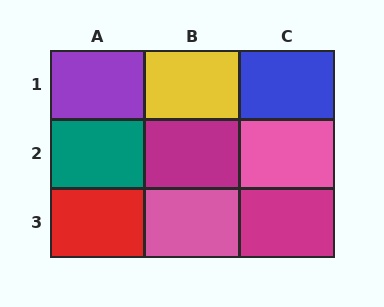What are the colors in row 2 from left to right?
Teal, magenta, pink.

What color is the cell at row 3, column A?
Red.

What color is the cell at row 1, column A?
Purple.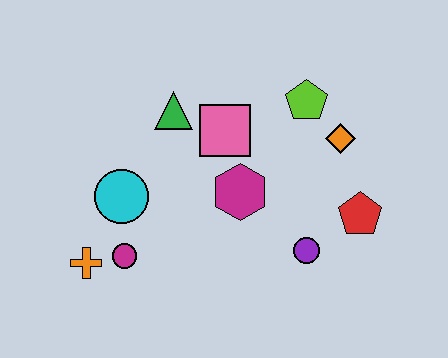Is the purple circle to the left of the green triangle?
No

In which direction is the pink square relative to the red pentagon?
The pink square is to the left of the red pentagon.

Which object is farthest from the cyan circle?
The red pentagon is farthest from the cyan circle.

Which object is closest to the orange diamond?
The lime pentagon is closest to the orange diamond.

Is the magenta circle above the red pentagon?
No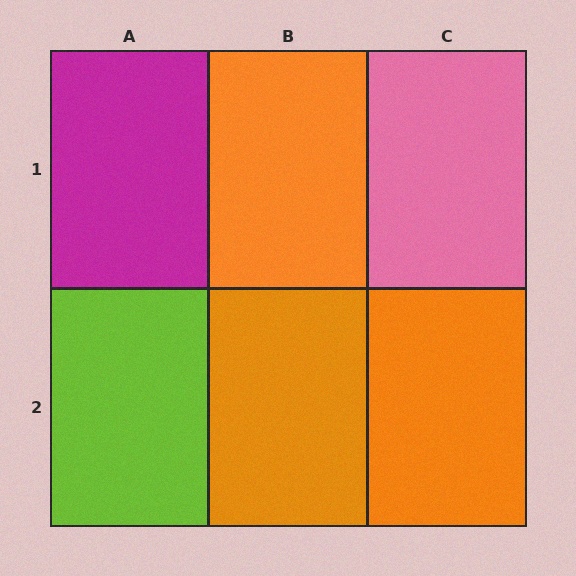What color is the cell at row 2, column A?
Lime.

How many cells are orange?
3 cells are orange.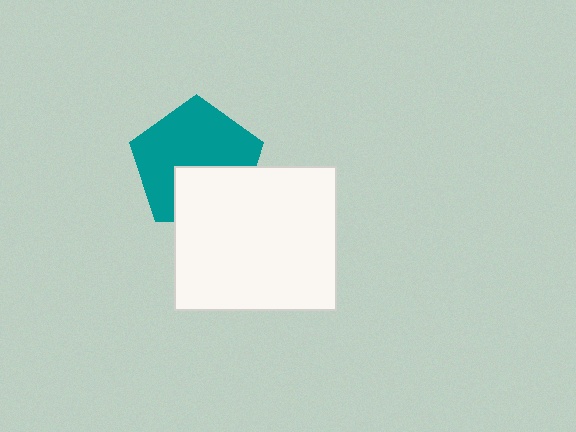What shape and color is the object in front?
The object in front is a white rectangle.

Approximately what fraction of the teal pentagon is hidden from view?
Roughly 35% of the teal pentagon is hidden behind the white rectangle.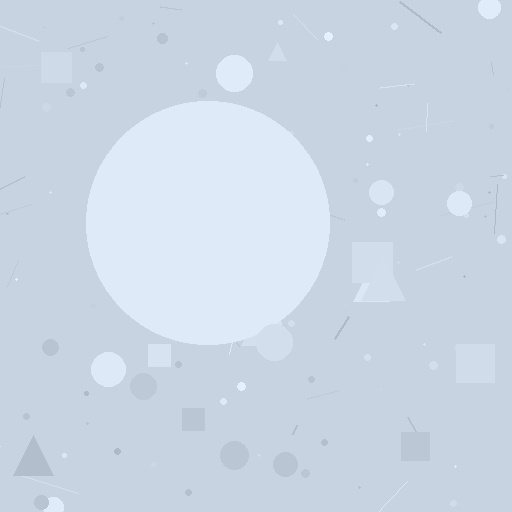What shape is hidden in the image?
A circle is hidden in the image.